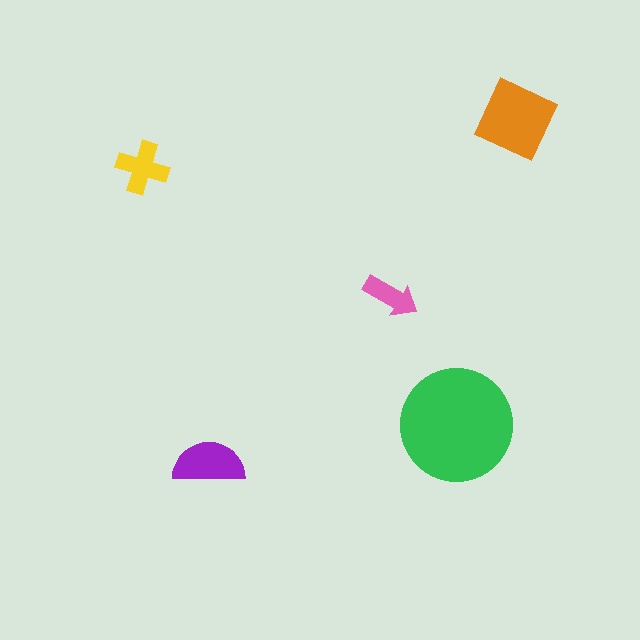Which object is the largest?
The green circle.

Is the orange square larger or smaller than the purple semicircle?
Larger.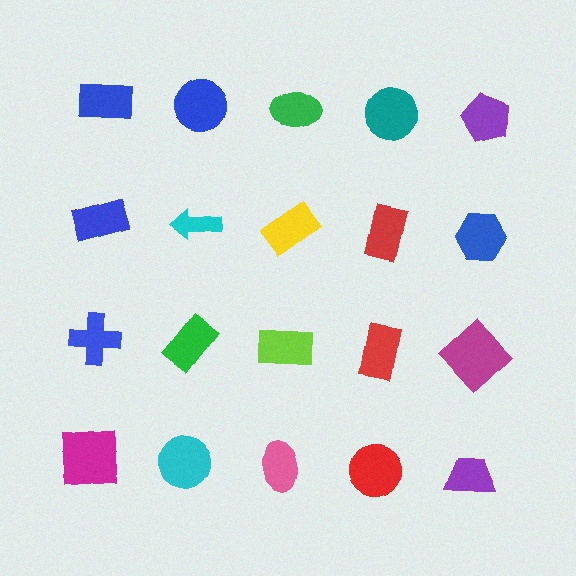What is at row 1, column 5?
A purple pentagon.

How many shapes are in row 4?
5 shapes.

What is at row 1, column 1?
A blue rectangle.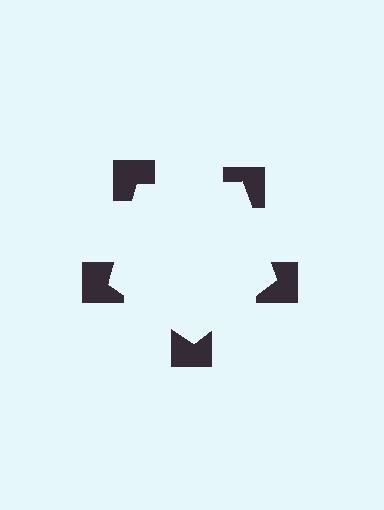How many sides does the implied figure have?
5 sides.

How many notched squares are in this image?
There are 5 — one at each vertex of the illusory pentagon.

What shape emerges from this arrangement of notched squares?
An illusory pentagon — its edges are inferred from the aligned wedge cuts in the notched squares, not physically drawn.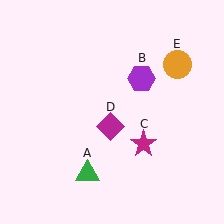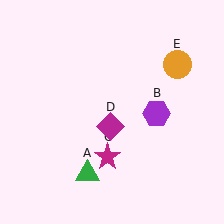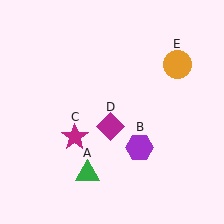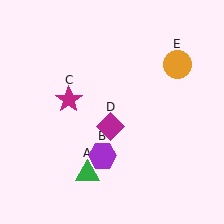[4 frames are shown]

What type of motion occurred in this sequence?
The purple hexagon (object B), magenta star (object C) rotated clockwise around the center of the scene.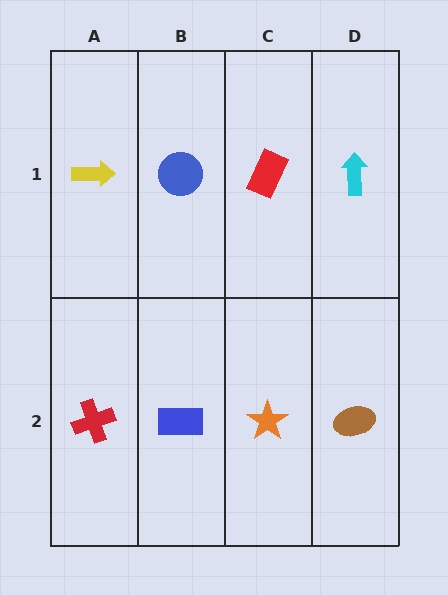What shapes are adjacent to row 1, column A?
A red cross (row 2, column A), a blue circle (row 1, column B).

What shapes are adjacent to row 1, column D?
A brown ellipse (row 2, column D), a red rectangle (row 1, column C).